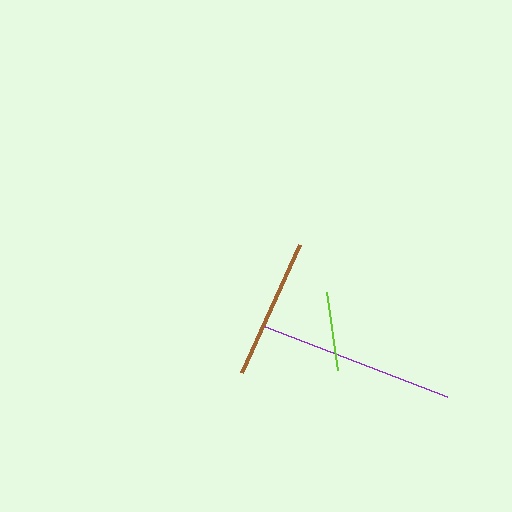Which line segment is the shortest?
The lime line is the shortest at approximately 79 pixels.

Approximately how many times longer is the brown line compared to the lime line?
The brown line is approximately 1.8 times the length of the lime line.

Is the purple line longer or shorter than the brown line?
The purple line is longer than the brown line.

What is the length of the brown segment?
The brown segment is approximately 141 pixels long.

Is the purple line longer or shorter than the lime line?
The purple line is longer than the lime line.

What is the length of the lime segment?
The lime segment is approximately 79 pixels long.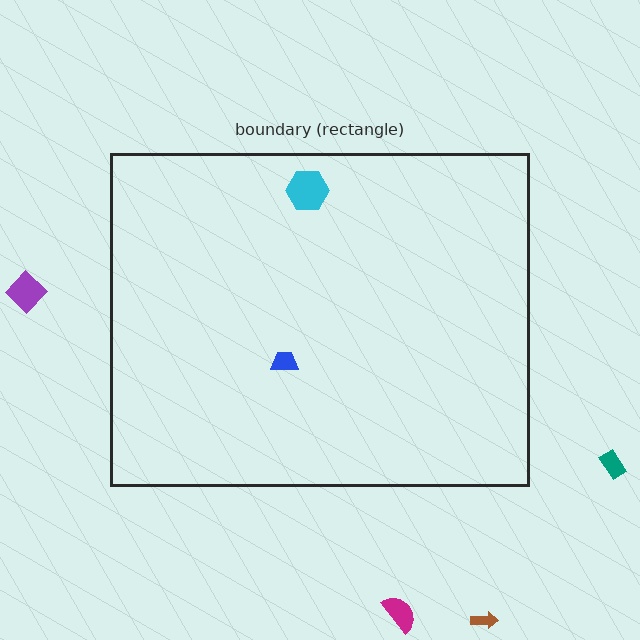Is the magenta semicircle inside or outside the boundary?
Outside.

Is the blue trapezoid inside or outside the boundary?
Inside.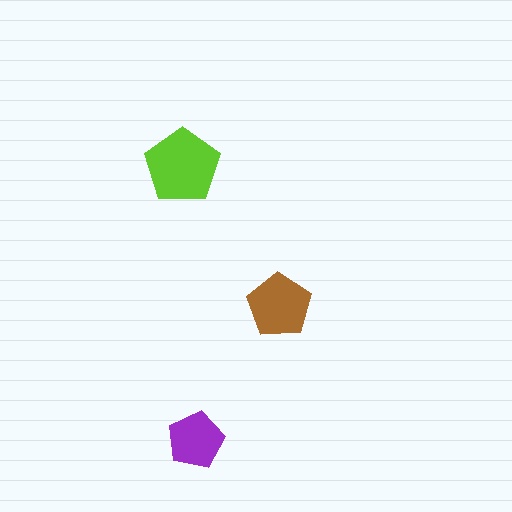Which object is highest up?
The lime pentagon is topmost.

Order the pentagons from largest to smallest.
the lime one, the brown one, the purple one.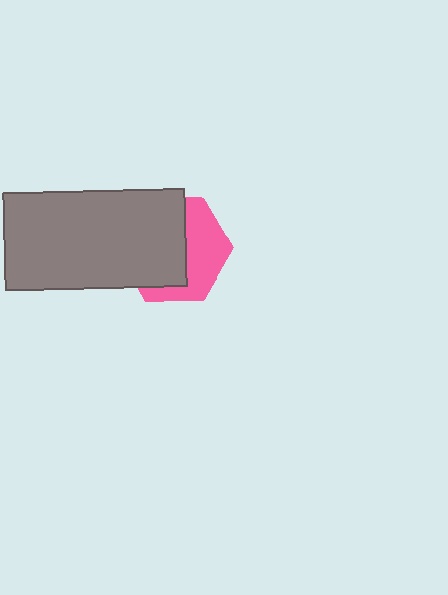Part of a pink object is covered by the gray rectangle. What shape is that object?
It is a hexagon.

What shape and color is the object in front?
The object in front is a gray rectangle.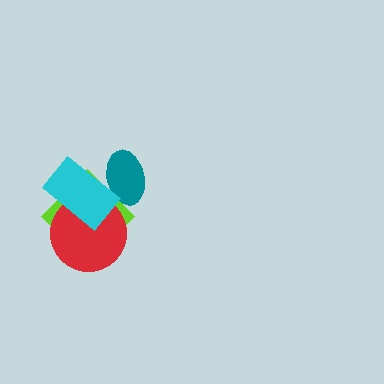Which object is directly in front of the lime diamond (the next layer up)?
The red circle is directly in front of the lime diamond.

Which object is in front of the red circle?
The cyan rectangle is in front of the red circle.